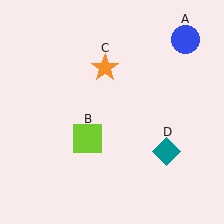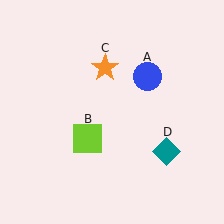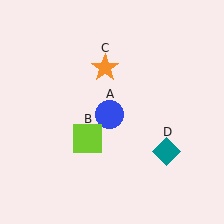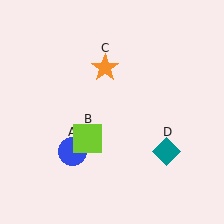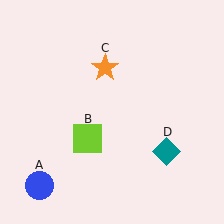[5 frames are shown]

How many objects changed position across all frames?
1 object changed position: blue circle (object A).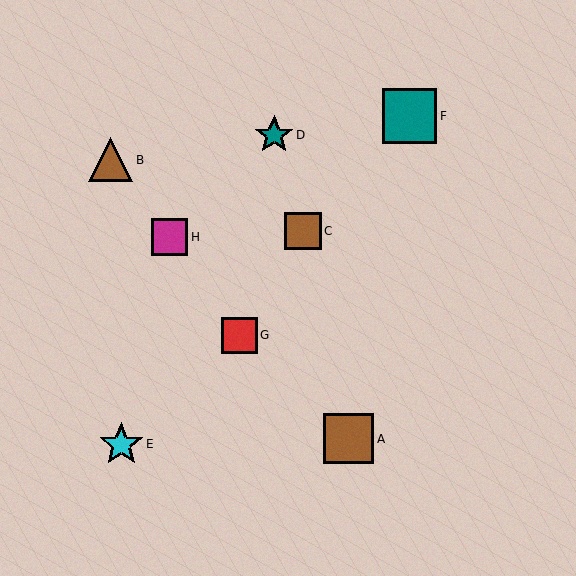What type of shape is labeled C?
Shape C is a brown square.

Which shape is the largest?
The teal square (labeled F) is the largest.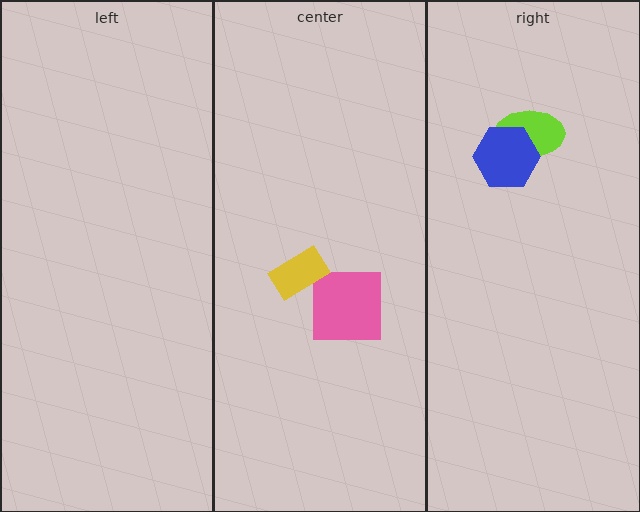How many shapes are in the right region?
2.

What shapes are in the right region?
The lime ellipse, the blue hexagon.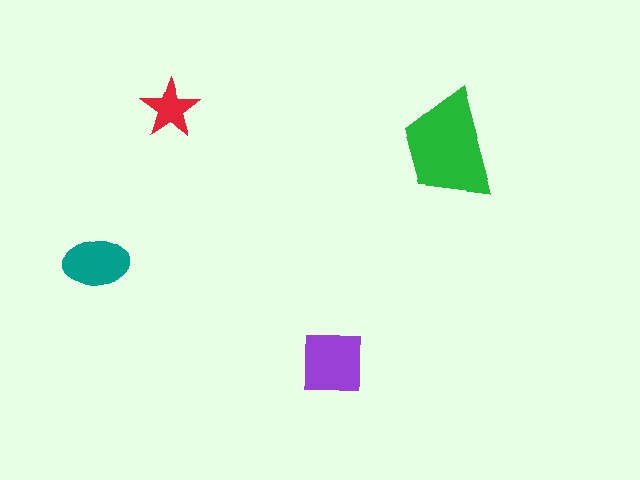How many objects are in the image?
There are 4 objects in the image.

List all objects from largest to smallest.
The green trapezoid, the purple square, the teal ellipse, the red star.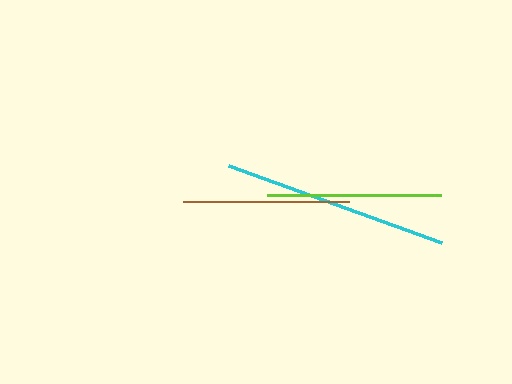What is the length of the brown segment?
The brown segment is approximately 166 pixels long.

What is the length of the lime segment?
The lime segment is approximately 174 pixels long.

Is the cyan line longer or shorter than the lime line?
The cyan line is longer than the lime line.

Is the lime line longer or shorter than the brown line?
The lime line is longer than the brown line.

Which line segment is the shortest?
The brown line is the shortest at approximately 166 pixels.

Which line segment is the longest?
The cyan line is the longest at approximately 226 pixels.